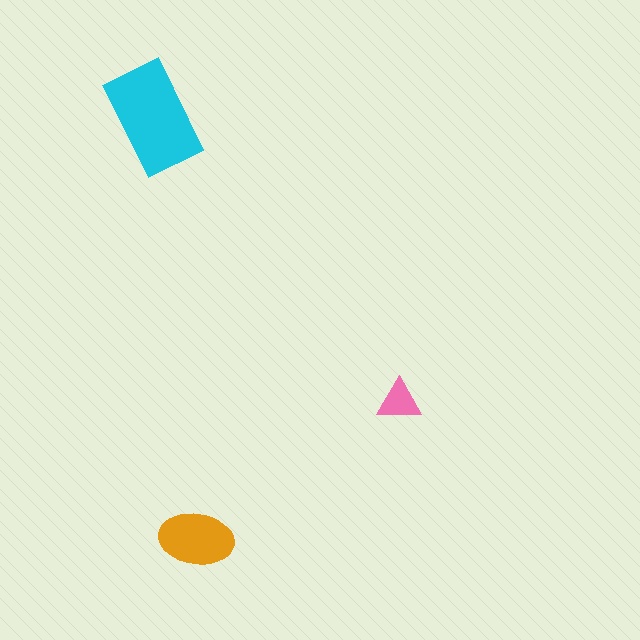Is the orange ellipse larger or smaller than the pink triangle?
Larger.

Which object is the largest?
The cyan rectangle.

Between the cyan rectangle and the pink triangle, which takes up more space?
The cyan rectangle.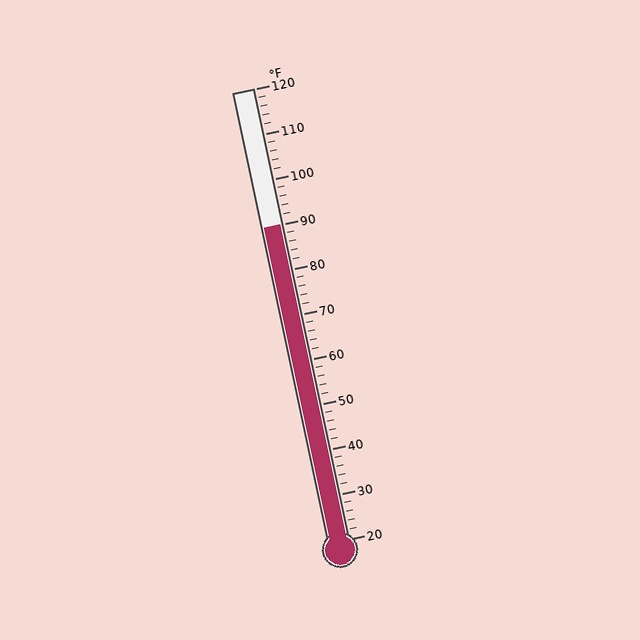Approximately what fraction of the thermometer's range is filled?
The thermometer is filled to approximately 70% of its range.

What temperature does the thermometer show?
The thermometer shows approximately 90°F.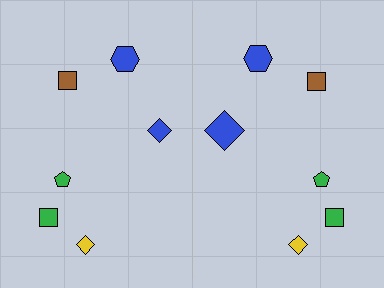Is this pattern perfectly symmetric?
No, the pattern is not perfectly symmetric. The blue diamond on the right side has a different size than its mirror counterpart.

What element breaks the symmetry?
The blue diamond on the right side has a different size than its mirror counterpart.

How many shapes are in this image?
There are 12 shapes in this image.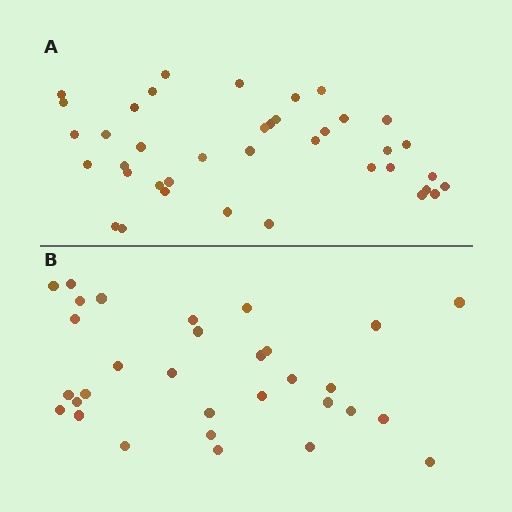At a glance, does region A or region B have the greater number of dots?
Region A (the top region) has more dots.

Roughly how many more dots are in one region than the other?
Region A has roughly 8 or so more dots than region B.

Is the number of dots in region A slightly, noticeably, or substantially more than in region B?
Region A has noticeably more, but not dramatically so. The ratio is roughly 1.3 to 1.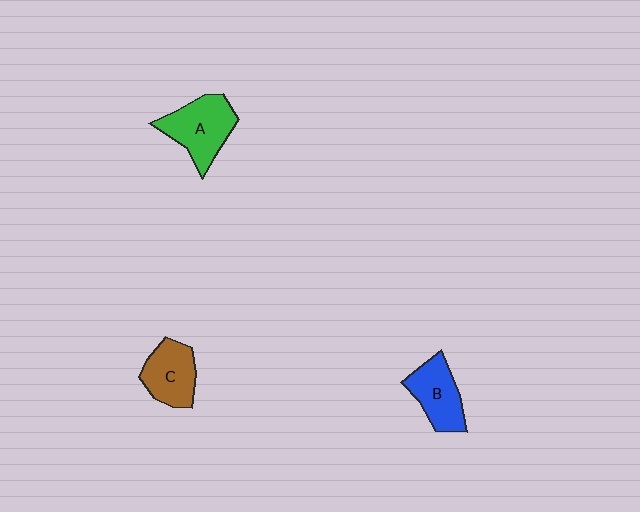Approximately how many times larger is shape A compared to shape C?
Approximately 1.2 times.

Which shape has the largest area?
Shape A (green).